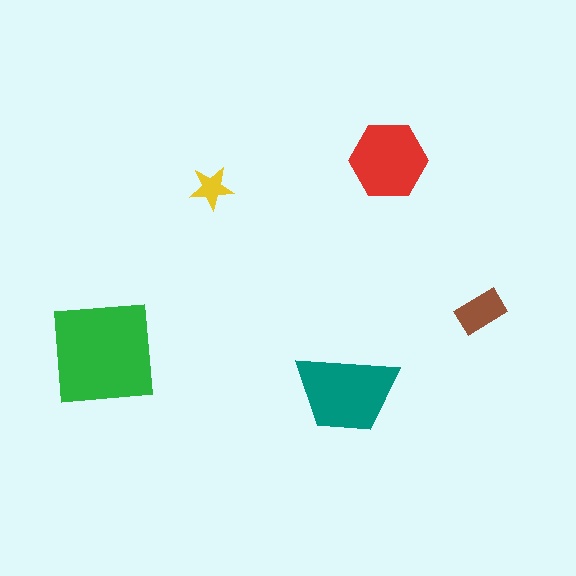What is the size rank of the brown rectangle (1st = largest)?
4th.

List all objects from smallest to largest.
The yellow star, the brown rectangle, the red hexagon, the teal trapezoid, the green square.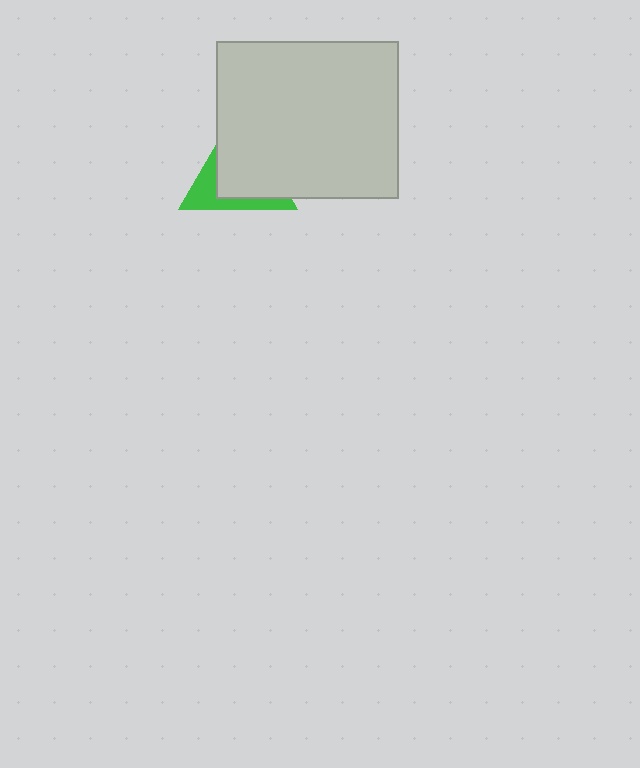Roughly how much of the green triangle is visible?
A small part of it is visible (roughly 32%).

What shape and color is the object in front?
The object in front is a light gray rectangle.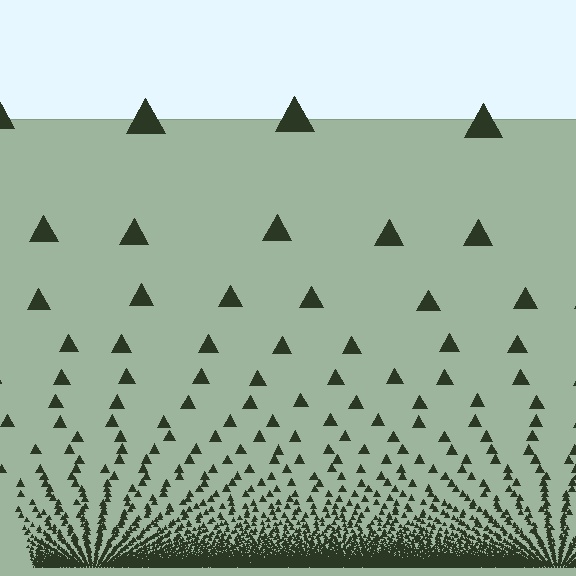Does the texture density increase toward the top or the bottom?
Density increases toward the bottom.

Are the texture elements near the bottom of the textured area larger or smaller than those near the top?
Smaller. The gradient is inverted — elements near the bottom are smaller and denser.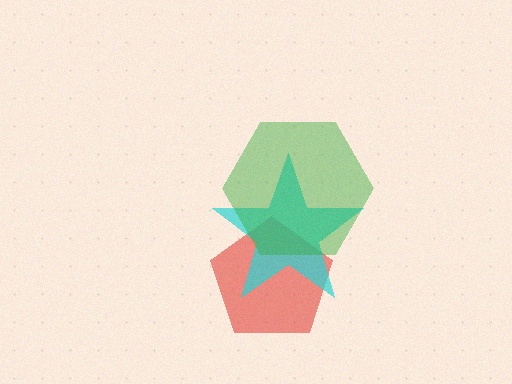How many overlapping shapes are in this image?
There are 3 overlapping shapes in the image.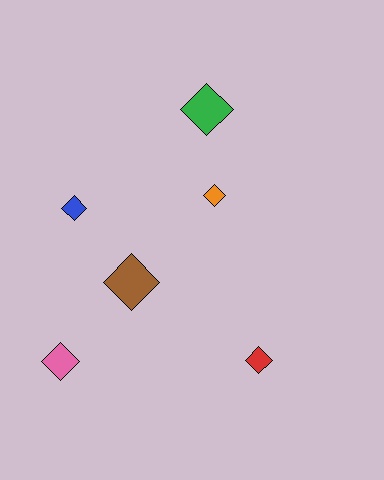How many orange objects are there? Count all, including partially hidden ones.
There is 1 orange object.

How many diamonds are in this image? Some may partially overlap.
There are 6 diamonds.